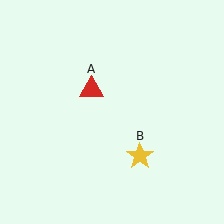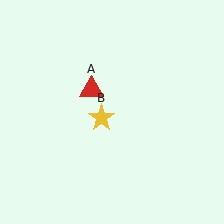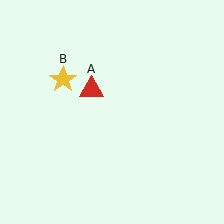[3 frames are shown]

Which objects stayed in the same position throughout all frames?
Red triangle (object A) remained stationary.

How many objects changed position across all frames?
1 object changed position: yellow star (object B).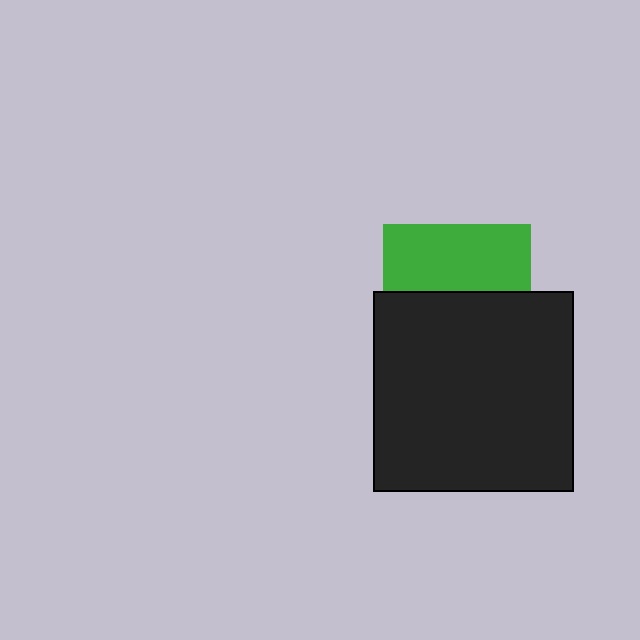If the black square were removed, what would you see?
You would see the complete green square.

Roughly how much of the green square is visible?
About half of it is visible (roughly 46%).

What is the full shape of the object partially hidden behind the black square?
The partially hidden object is a green square.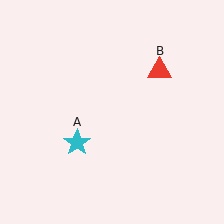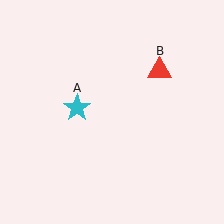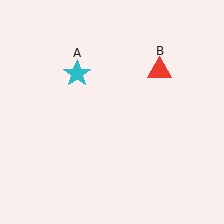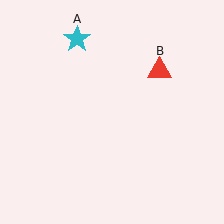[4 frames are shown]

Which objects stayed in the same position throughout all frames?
Red triangle (object B) remained stationary.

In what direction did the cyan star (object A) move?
The cyan star (object A) moved up.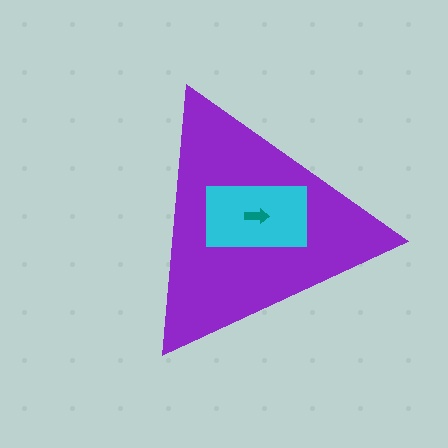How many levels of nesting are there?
3.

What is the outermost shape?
The purple triangle.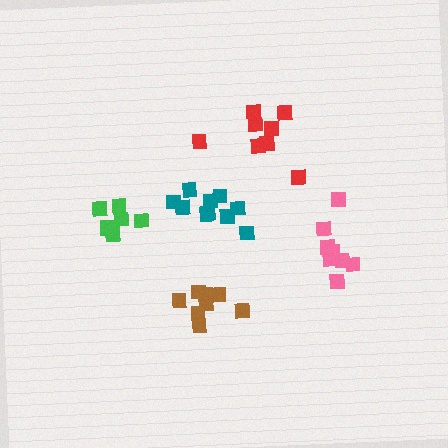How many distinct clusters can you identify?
There are 5 distinct clusters.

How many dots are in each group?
Group 1: 7 dots, Group 2: 8 dots, Group 3: 8 dots, Group 4: 10 dots, Group 5: 8 dots (41 total).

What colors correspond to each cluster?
The clusters are colored: green, pink, brown, teal, red.